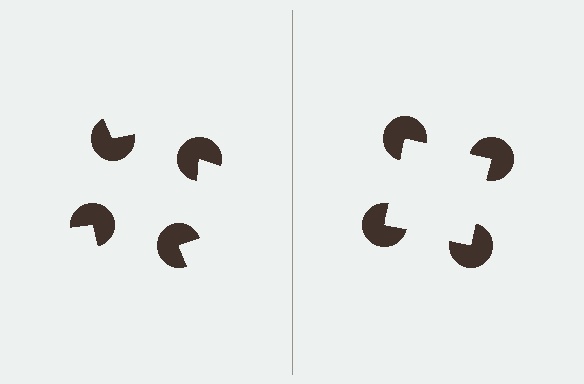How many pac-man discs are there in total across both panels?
8 — 4 on each side.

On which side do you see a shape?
An illusory square appears on the right side. On the left side the wedge cuts are rotated, so no coherent shape forms.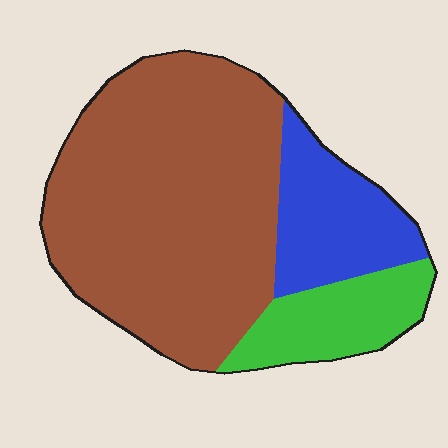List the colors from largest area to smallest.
From largest to smallest: brown, blue, green.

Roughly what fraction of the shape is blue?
Blue takes up about one fifth (1/5) of the shape.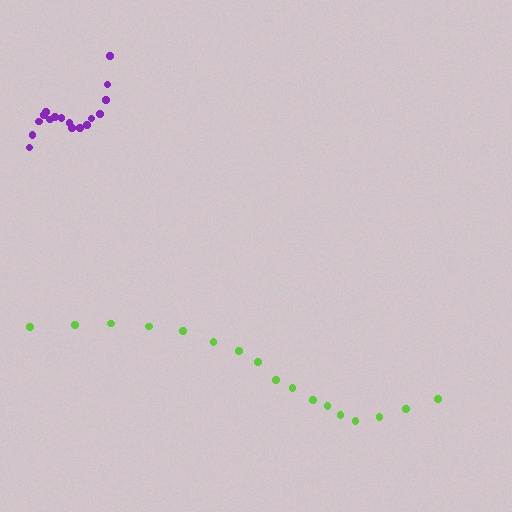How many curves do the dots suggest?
There are 2 distinct paths.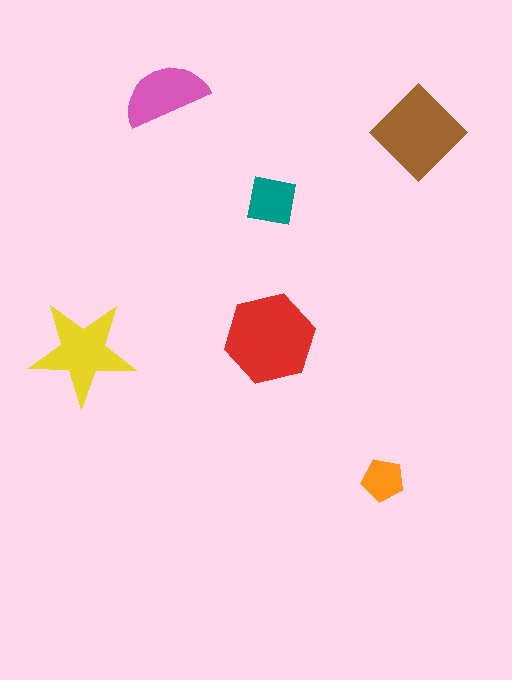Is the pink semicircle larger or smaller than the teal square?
Larger.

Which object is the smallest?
The orange pentagon.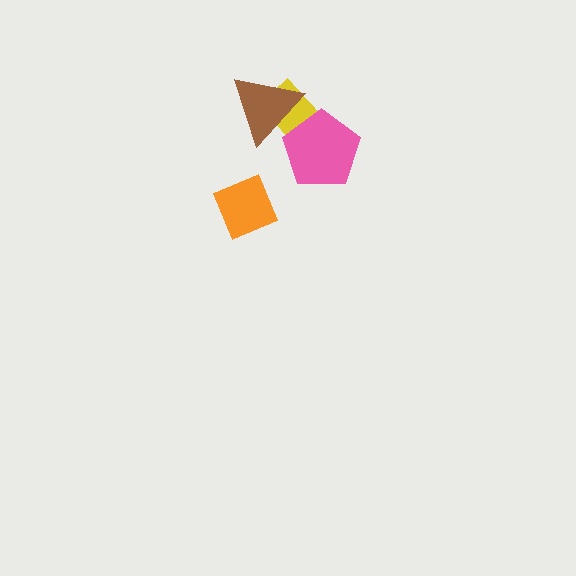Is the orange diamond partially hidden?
No, no other shape covers it.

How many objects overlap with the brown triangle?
2 objects overlap with the brown triangle.